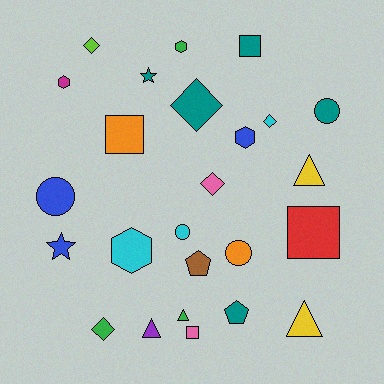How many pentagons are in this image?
There are 2 pentagons.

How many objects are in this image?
There are 25 objects.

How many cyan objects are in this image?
There are 3 cyan objects.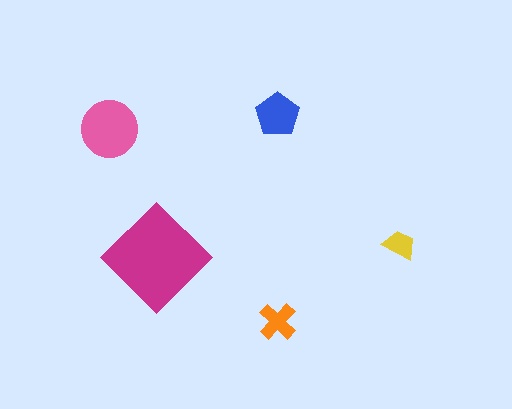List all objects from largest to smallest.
The magenta diamond, the pink circle, the blue pentagon, the orange cross, the yellow trapezoid.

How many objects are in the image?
There are 5 objects in the image.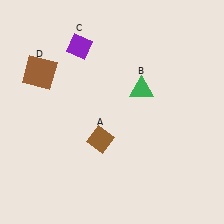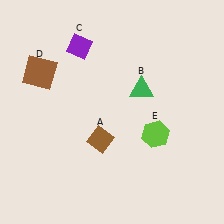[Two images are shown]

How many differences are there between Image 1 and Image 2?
There is 1 difference between the two images.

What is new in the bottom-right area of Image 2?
A lime hexagon (E) was added in the bottom-right area of Image 2.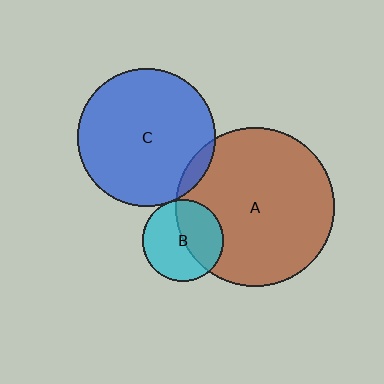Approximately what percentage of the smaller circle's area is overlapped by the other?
Approximately 5%.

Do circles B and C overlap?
Yes.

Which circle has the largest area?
Circle A (brown).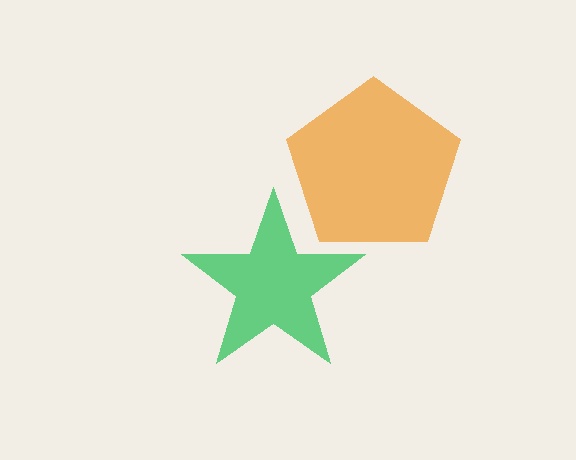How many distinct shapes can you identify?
There are 2 distinct shapes: a green star, an orange pentagon.